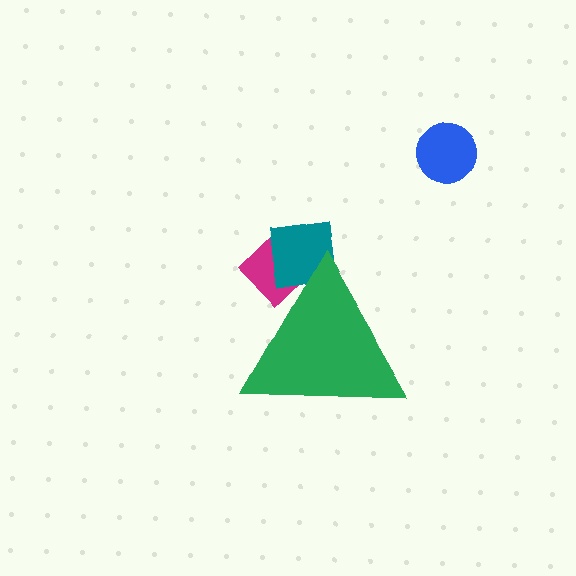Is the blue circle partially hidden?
No, the blue circle is fully visible.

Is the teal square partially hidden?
Yes, the teal square is partially hidden behind the green triangle.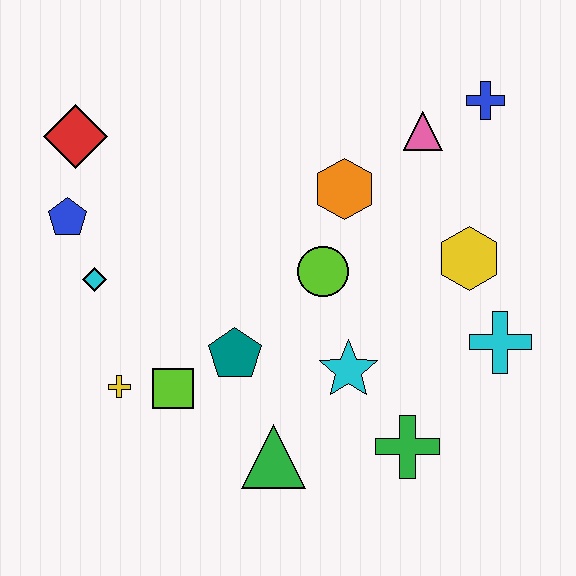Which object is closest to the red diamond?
The blue pentagon is closest to the red diamond.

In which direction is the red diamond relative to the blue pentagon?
The red diamond is above the blue pentagon.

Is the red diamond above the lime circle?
Yes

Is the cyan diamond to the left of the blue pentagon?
No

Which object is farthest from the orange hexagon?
The yellow cross is farthest from the orange hexagon.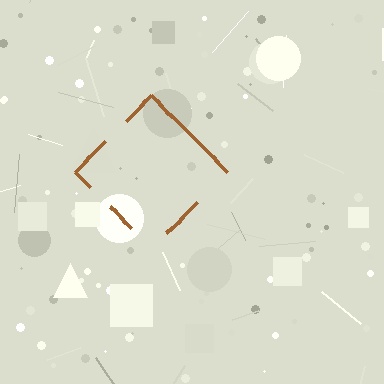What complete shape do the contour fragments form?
The contour fragments form a diamond.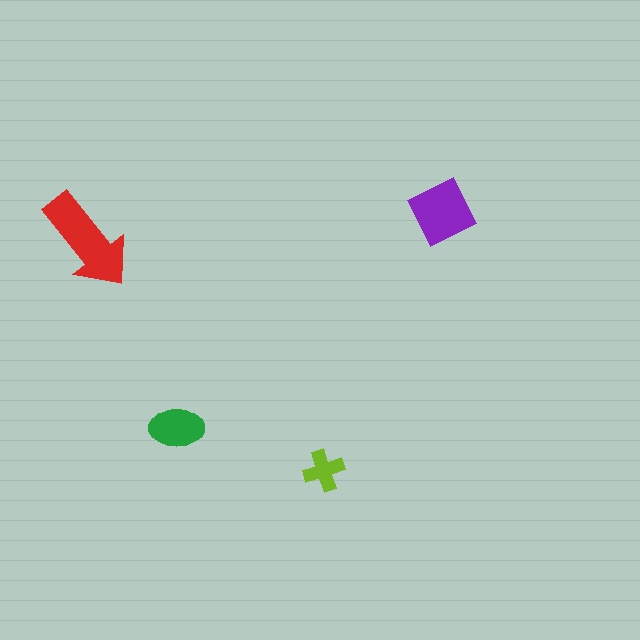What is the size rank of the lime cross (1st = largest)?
4th.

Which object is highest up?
The purple diamond is topmost.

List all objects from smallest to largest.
The lime cross, the green ellipse, the purple diamond, the red arrow.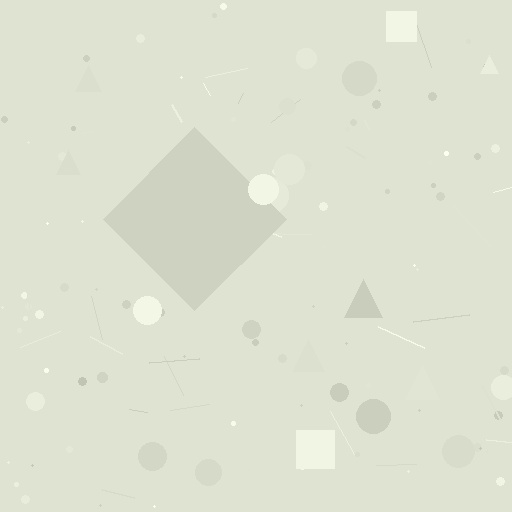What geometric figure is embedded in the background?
A diamond is embedded in the background.